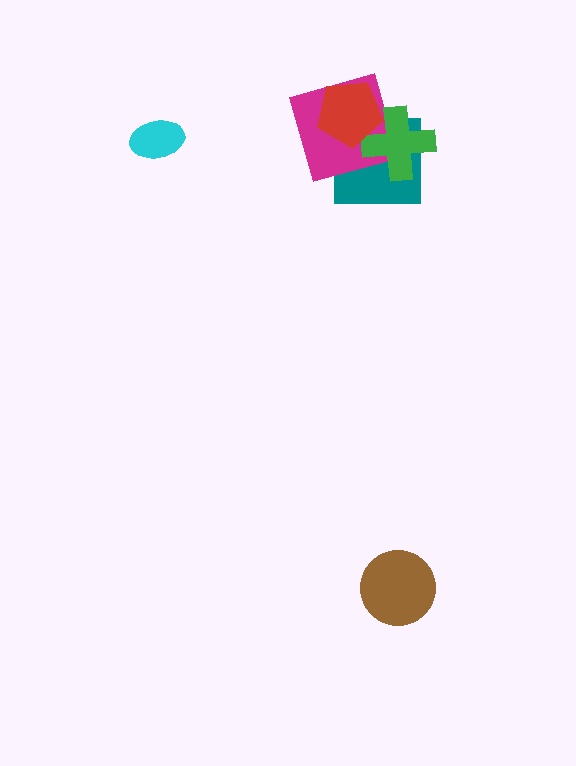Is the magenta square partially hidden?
Yes, it is partially covered by another shape.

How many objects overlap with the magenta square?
3 objects overlap with the magenta square.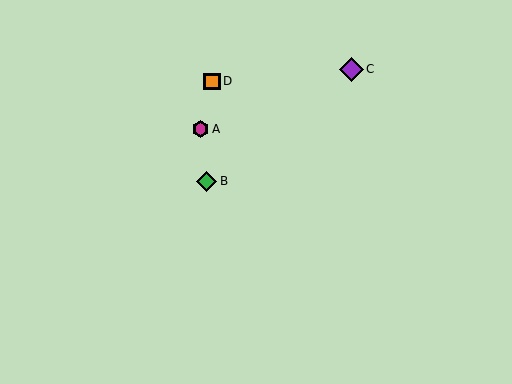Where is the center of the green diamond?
The center of the green diamond is at (207, 181).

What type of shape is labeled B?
Shape B is a green diamond.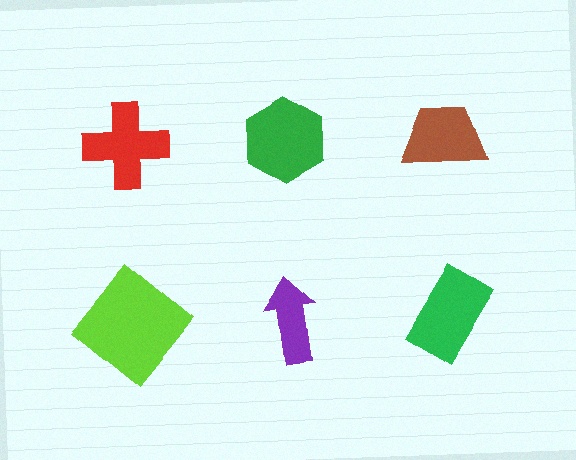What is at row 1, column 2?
A green hexagon.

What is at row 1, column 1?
A red cross.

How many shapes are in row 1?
3 shapes.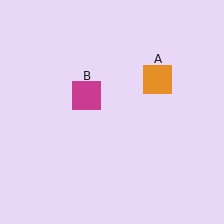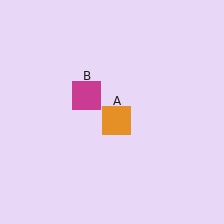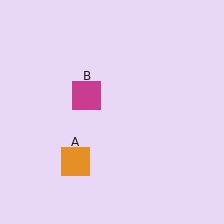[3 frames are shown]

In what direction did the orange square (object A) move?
The orange square (object A) moved down and to the left.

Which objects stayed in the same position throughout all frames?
Magenta square (object B) remained stationary.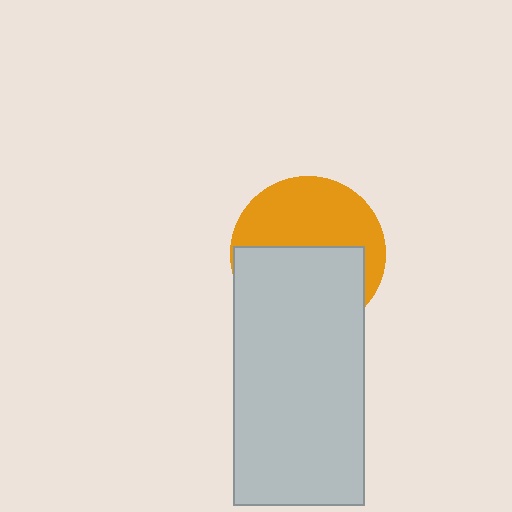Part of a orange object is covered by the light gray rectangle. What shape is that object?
It is a circle.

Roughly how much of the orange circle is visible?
About half of it is visible (roughly 48%).